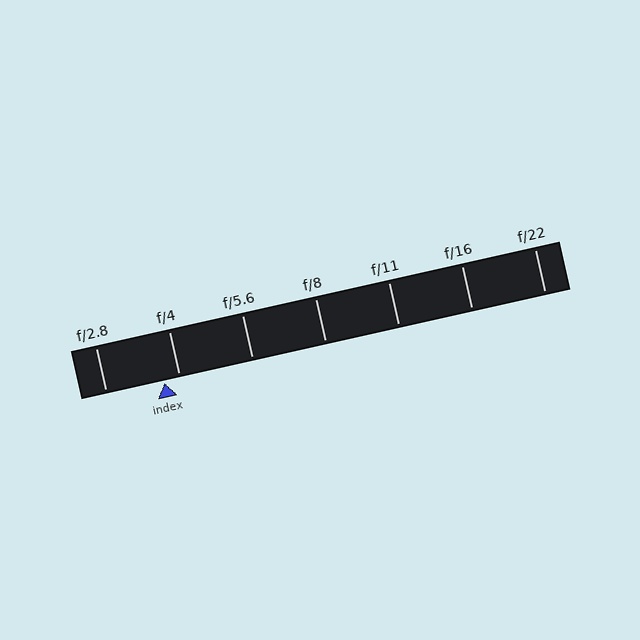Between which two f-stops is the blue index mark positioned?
The index mark is between f/2.8 and f/4.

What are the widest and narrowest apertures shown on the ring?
The widest aperture shown is f/2.8 and the narrowest is f/22.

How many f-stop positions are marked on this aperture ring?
There are 7 f-stop positions marked.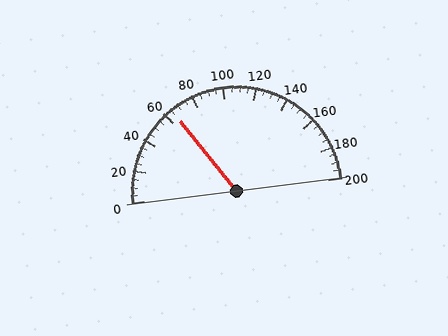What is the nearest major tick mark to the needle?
The nearest major tick mark is 60.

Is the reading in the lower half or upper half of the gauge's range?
The reading is in the lower half of the range (0 to 200).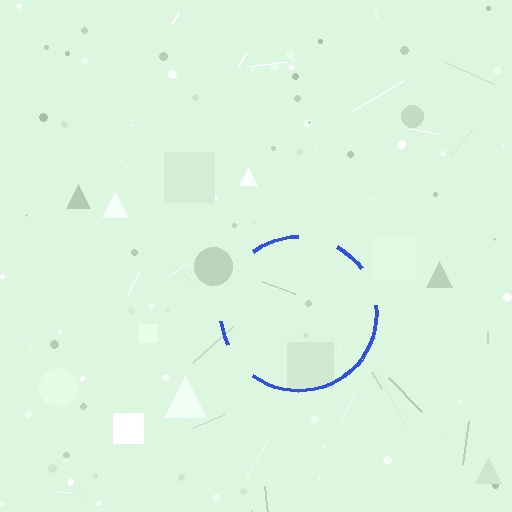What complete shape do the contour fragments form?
The contour fragments form a circle.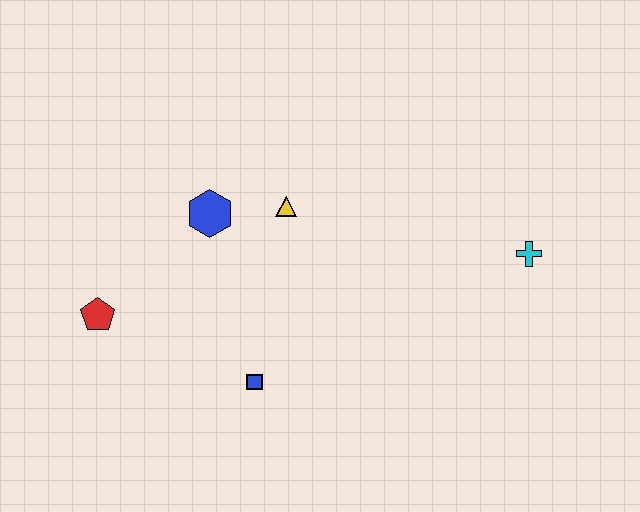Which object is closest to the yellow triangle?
The blue hexagon is closest to the yellow triangle.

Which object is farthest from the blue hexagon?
The cyan cross is farthest from the blue hexagon.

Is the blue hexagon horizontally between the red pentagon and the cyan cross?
Yes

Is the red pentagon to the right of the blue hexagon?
No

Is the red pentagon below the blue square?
No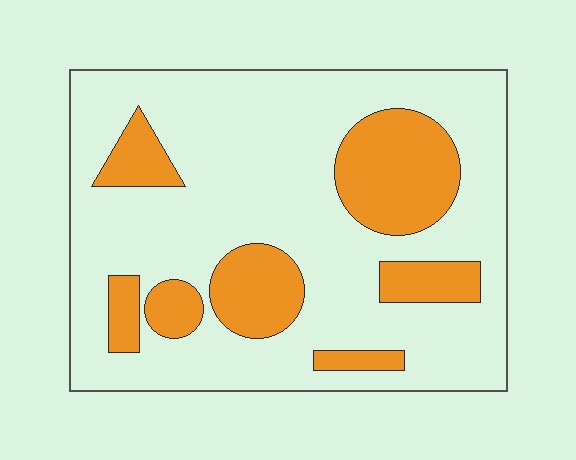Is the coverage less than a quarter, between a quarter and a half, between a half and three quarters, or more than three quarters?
Between a quarter and a half.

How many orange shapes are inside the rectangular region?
7.